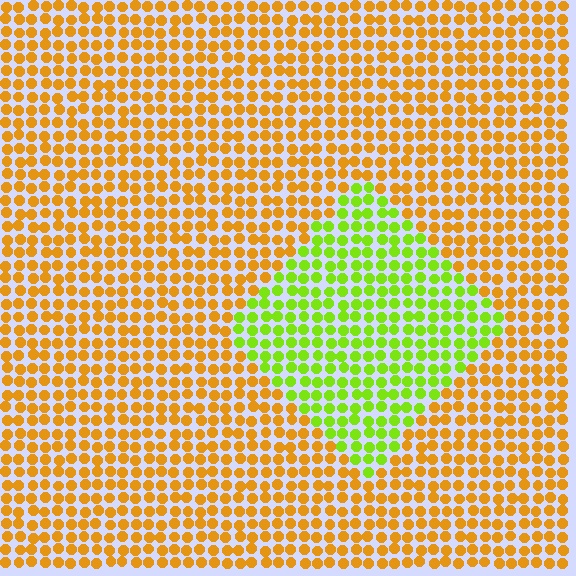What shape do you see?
I see a diamond.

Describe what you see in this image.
The image is filled with small orange elements in a uniform arrangement. A diamond-shaped region is visible where the elements are tinted to a slightly different hue, forming a subtle color boundary.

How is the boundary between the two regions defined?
The boundary is defined purely by a slight shift in hue (about 53 degrees). Spacing, size, and orientation are identical on both sides.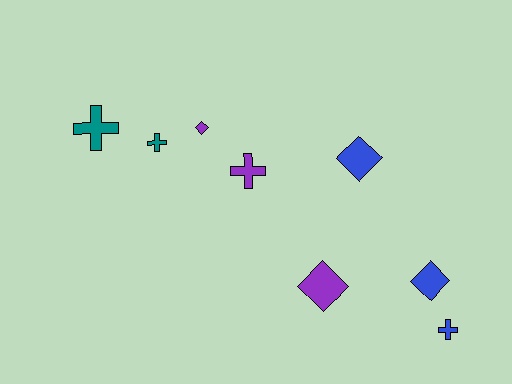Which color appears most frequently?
Blue, with 3 objects.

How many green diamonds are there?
There are no green diamonds.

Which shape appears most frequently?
Diamond, with 4 objects.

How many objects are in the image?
There are 8 objects.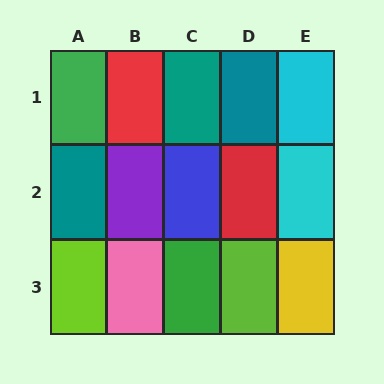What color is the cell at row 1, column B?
Red.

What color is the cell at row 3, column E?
Yellow.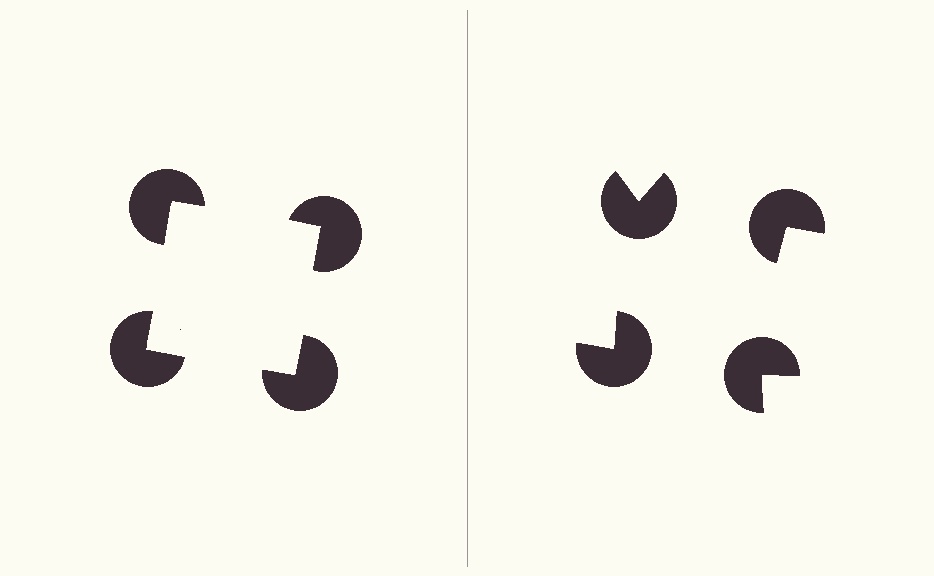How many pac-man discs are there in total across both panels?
8 — 4 on each side.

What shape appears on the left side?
An illusory square.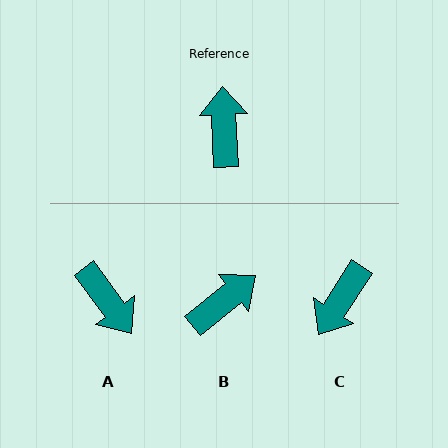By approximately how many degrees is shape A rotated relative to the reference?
Approximately 146 degrees clockwise.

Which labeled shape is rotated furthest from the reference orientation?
A, about 146 degrees away.